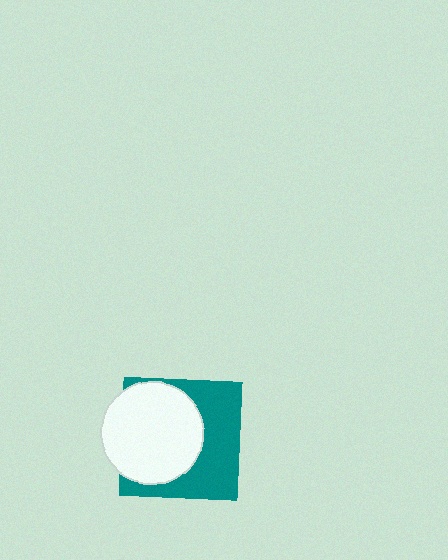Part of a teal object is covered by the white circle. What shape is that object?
It is a square.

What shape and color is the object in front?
The object in front is a white circle.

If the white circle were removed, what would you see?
You would see the complete teal square.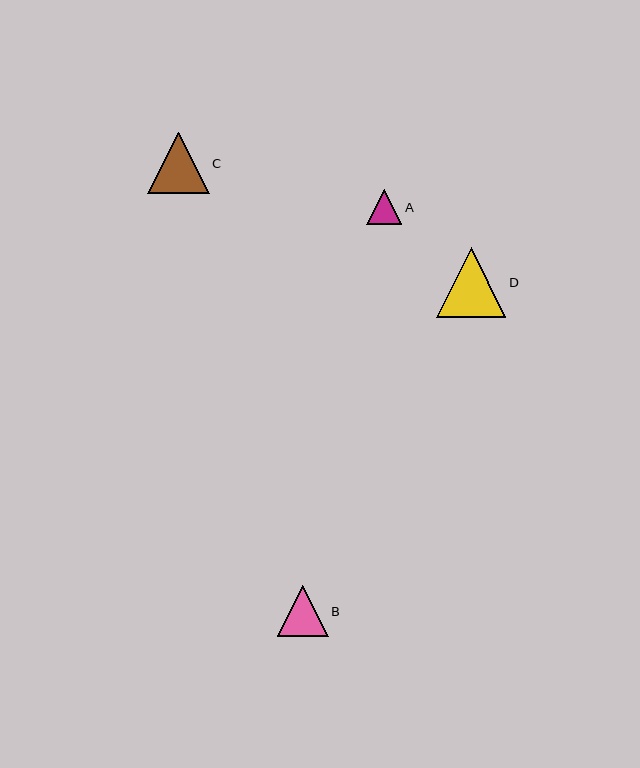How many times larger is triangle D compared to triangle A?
Triangle D is approximately 1.9 times the size of triangle A.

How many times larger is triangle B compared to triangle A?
Triangle B is approximately 1.4 times the size of triangle A.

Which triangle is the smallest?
Triangle A is the smallest with a size of approximately 36 pixels.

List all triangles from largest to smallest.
From largest to smallest: D, C, B, A.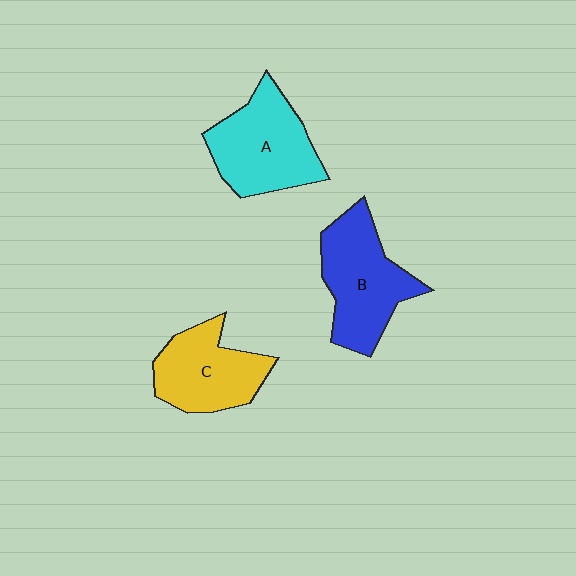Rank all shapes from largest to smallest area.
From largest to smallest: B (blue), A (cyan), C (yellow).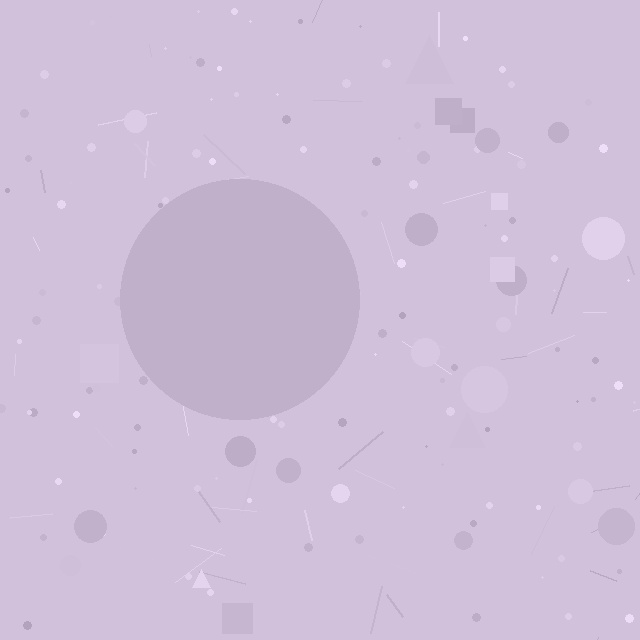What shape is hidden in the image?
A circle is hidden in the image.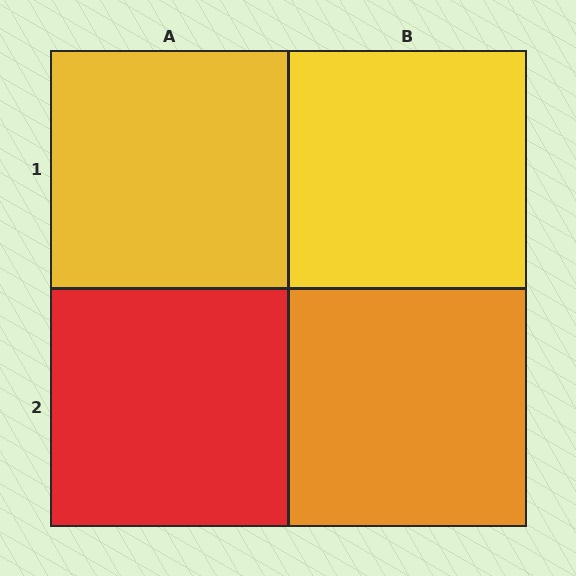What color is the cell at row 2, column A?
Red.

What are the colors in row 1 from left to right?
Yellow, yellow.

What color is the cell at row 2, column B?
Orange.